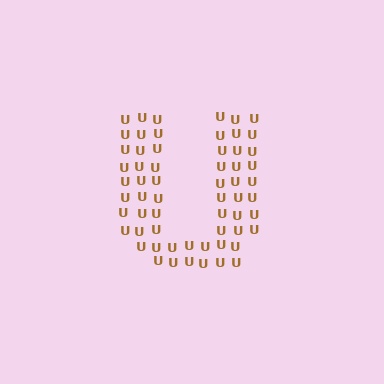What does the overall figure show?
The overall figure shows the letter U.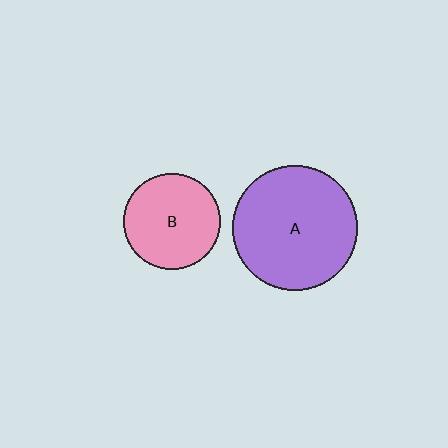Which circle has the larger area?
Circle A (purple).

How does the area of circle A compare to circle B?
Approximately 1.7 times.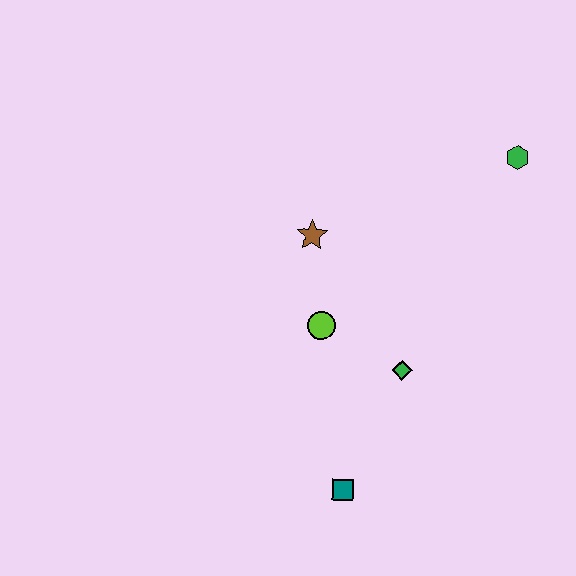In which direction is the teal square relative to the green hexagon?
The teal square is below the green hexagon.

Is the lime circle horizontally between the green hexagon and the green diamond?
No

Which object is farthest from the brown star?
The teal square is farthest from the brown star.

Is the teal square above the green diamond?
No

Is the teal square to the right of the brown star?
Yes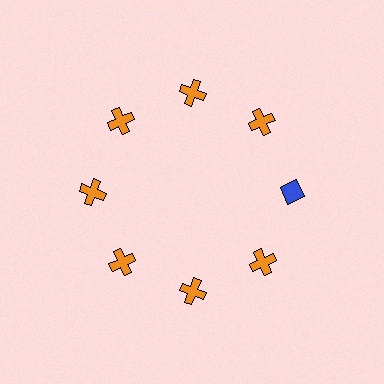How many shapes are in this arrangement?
There are 8 shapes arranged in a ring pattern.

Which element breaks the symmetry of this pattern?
The blue diamond at roughly the 3 o'clock position breaks the symmetry. All other shapes are orange crosses.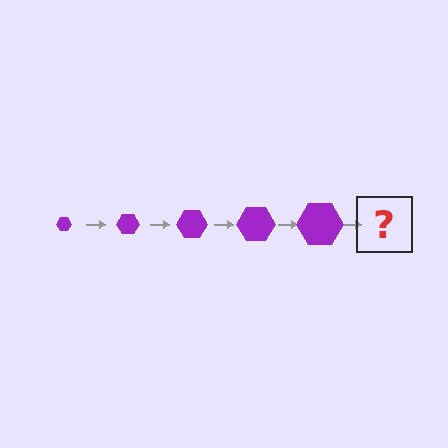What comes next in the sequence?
The next element should be a purple hexagon, larger than the previous one.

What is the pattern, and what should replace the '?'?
The pattern is that the hexagon gets progressively larger each step. The '?' should be a purple hexagon, larger than the previous one.